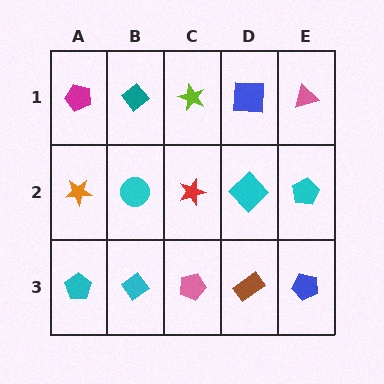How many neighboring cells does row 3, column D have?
3.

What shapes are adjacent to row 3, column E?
A cyan pentagon (row 2, column E), a brown rectangle (row 3, column D).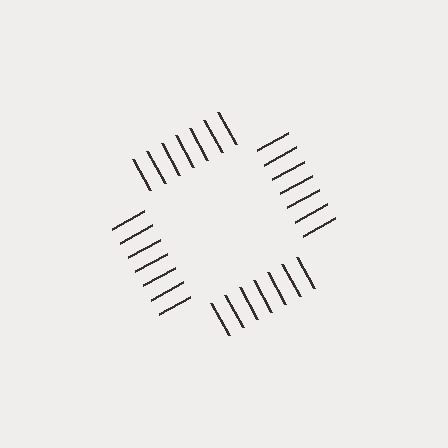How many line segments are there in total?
28 — 7 along each of the 4 edges.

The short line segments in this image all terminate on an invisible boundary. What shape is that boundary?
An illusory square — the line segments terminate on its edges but no continuous stroke is drawn.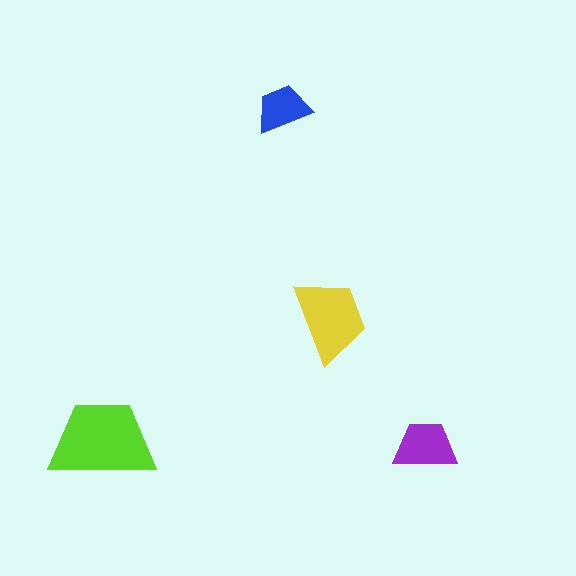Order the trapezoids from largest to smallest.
the lime one, the yellow one, the purple one, the blue one.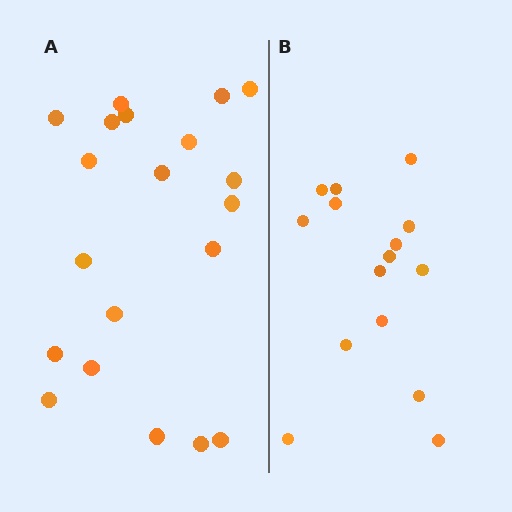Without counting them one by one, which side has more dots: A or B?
Region A (the left region) has more dots.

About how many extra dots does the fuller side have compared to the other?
Region A has about 5 more dots than region B.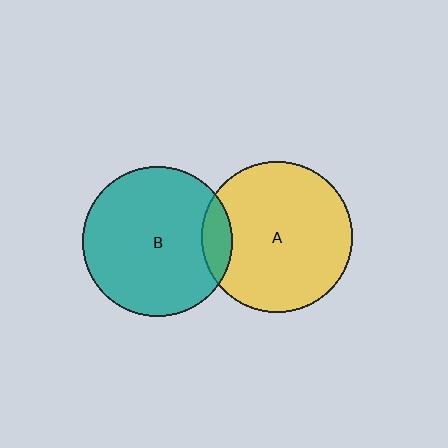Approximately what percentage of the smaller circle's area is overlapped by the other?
Approximately 10%.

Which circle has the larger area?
Circle A (yellow).